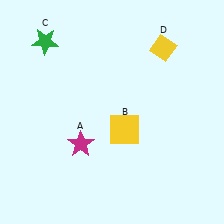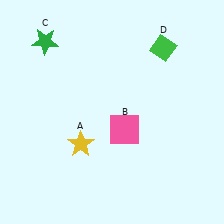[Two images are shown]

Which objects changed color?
A changed from magenta to yellow. B changed from yellow to pink. D changed from yellow to green.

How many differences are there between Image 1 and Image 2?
There are 3 differences between the two images.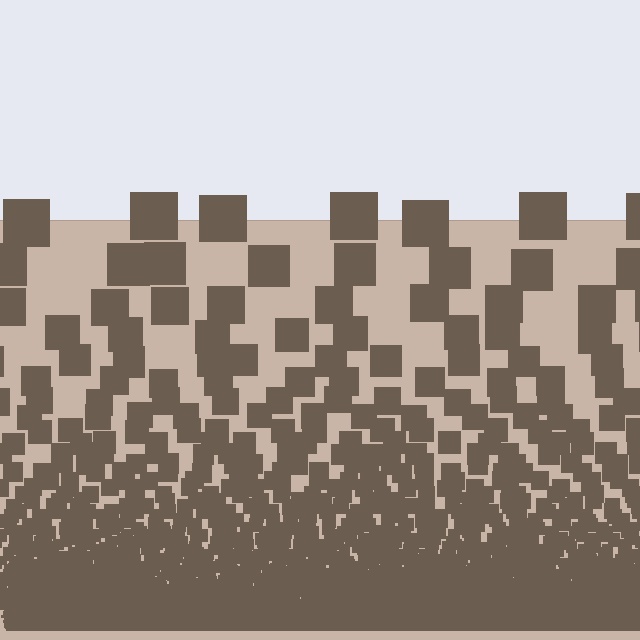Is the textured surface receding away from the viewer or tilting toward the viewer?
The surface appears to tilt toward the viewer. Texture elements get larger and sparser toward the top.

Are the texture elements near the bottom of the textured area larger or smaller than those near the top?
Smaller. The gradient is inverted — elements near the bottom are smaller and denser.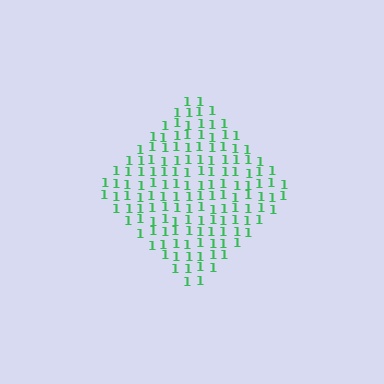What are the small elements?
The small elements are digit 1's.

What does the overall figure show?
The overall figure shows a diamond.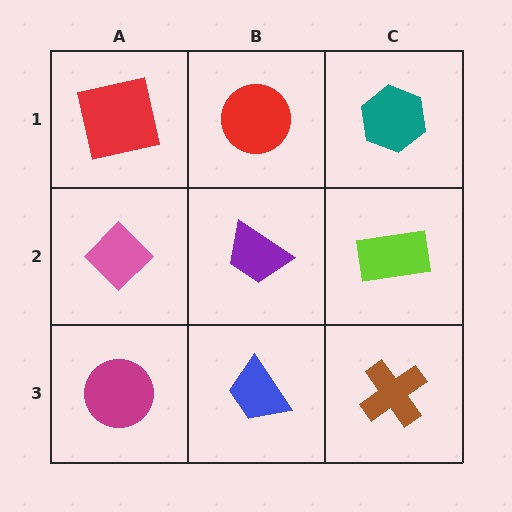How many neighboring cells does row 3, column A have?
2.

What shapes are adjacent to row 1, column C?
A lime rectangle (row 2, column C), a red circle (row 1, column B).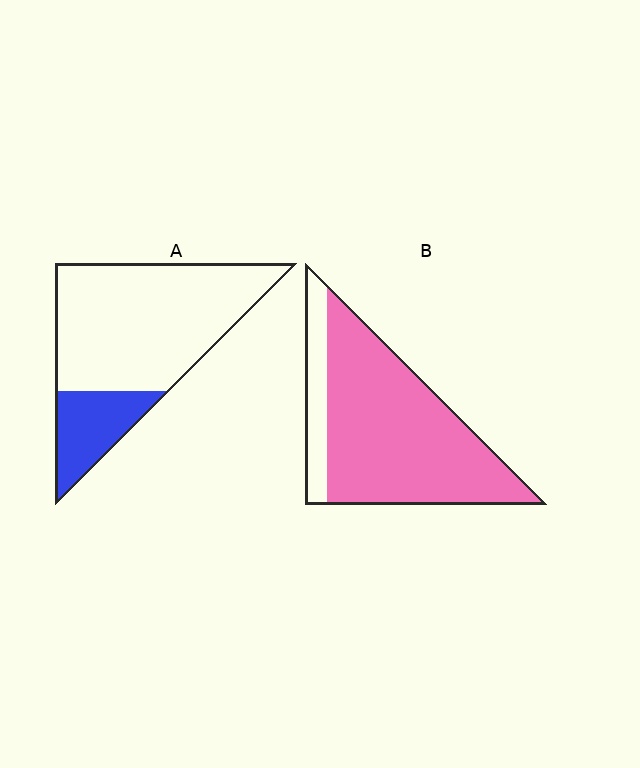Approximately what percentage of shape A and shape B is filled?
A is approximately 20% and B is approximately 85%.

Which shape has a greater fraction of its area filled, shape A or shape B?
Shape B.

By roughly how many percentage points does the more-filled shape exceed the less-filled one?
By roughly 60 percentage points (B over A).